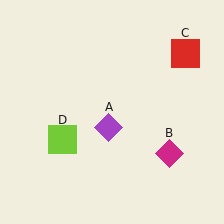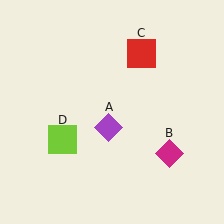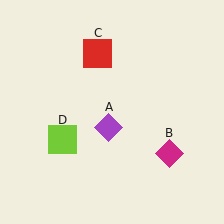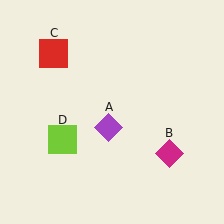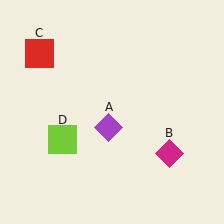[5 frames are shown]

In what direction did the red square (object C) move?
The red square (object C) moved left.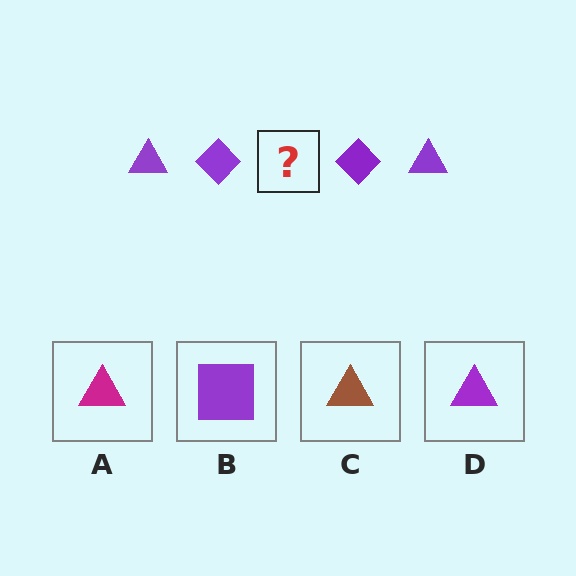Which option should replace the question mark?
Option D.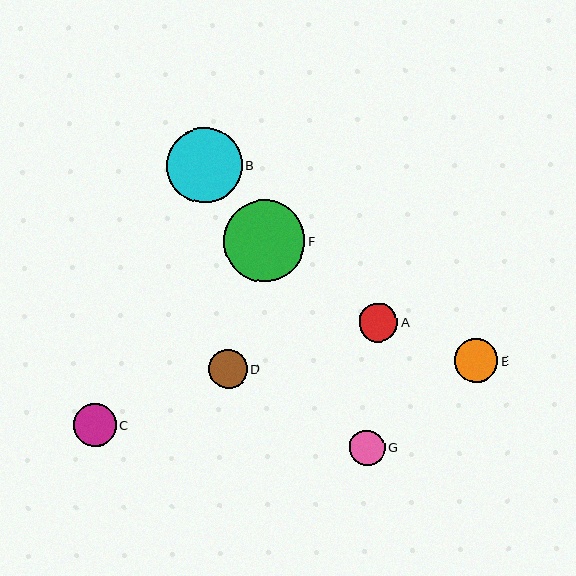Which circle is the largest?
Circle F is the largest with a size of approximately 81 pixels.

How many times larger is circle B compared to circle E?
Circle B is approximately 1.7 times the size of circle E.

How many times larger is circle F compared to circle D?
Circle F is approximately 2.1 times the size of circle D.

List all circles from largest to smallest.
From largest to smallest: F, B, E, C, D, A, G.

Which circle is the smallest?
Circle G is the smallest with a size of approximately 35 pixels.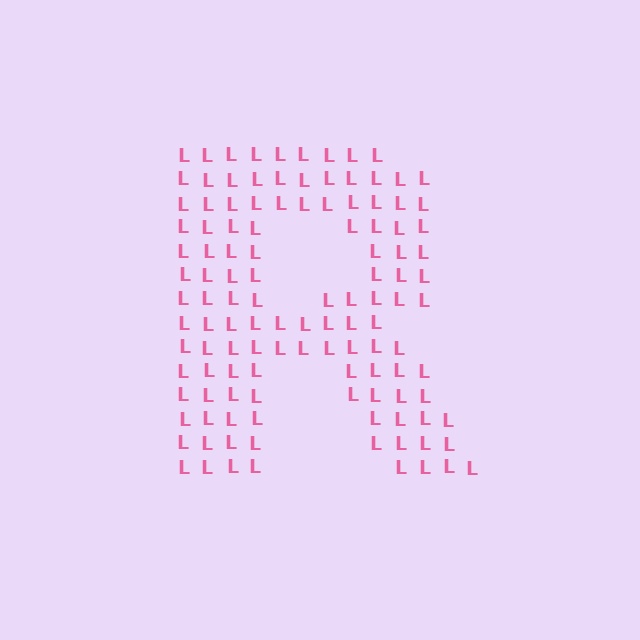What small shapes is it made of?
It is made of small letter L's.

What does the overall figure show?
The overall figure shows the letter R.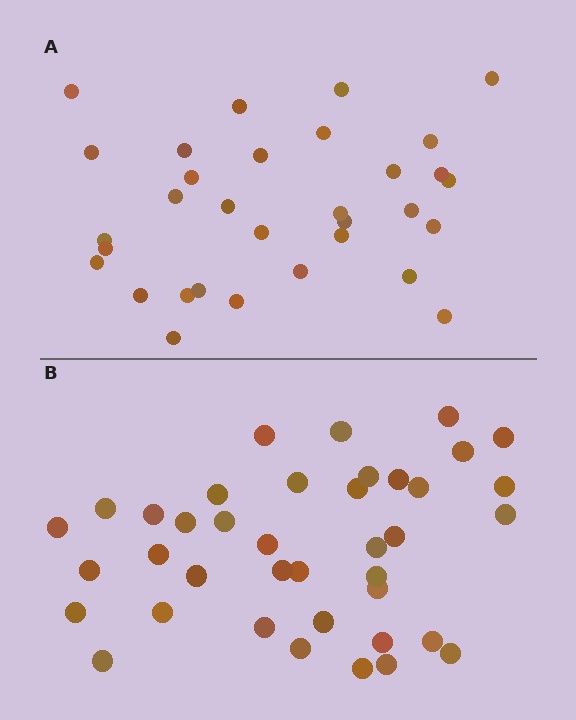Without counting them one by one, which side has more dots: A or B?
Region B (the bottom region) has more dots.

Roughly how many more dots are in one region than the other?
Region B has roughly 8 or so more dots than region A.